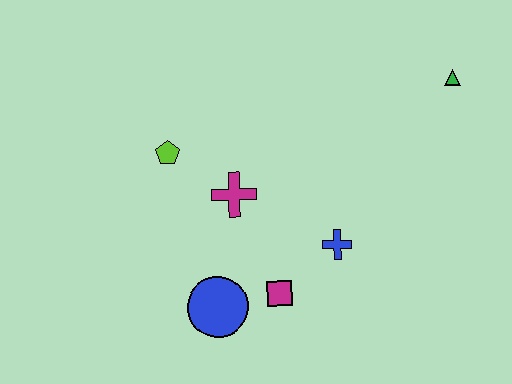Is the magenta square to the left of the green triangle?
Yes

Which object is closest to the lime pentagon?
The magenta cross is closest to the lime pentagon.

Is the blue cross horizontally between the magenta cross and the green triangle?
Yes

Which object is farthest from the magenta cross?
The green triangle is farthest from the magenta cross.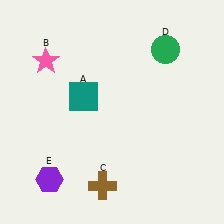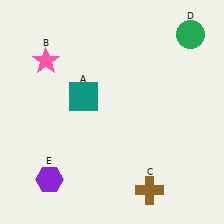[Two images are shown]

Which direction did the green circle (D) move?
The green circle (D) moved right.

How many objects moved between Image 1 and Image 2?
2 objects moved between the two images.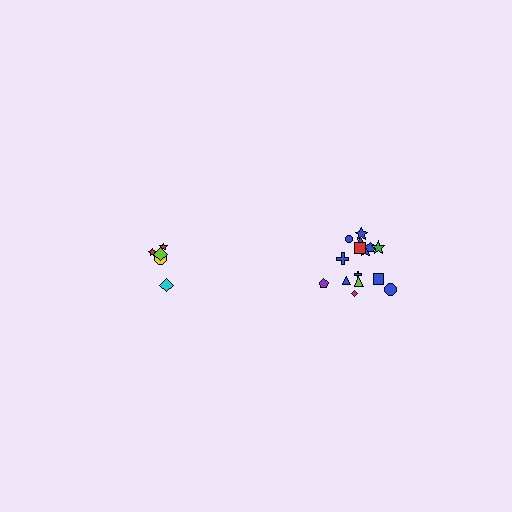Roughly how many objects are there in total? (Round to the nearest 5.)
Roughly 20 objects in total.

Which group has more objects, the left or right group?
The right group.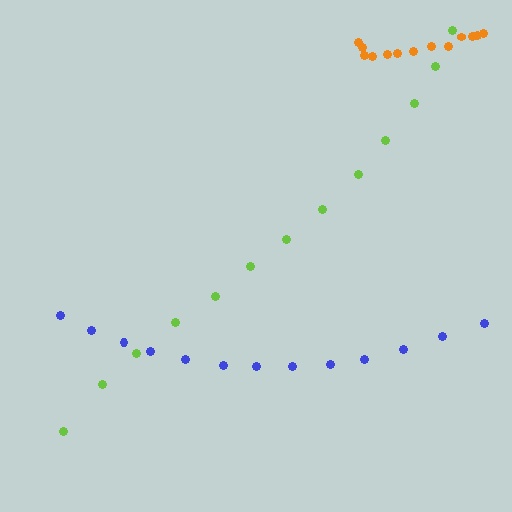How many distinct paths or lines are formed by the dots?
There are 3 distinct paths.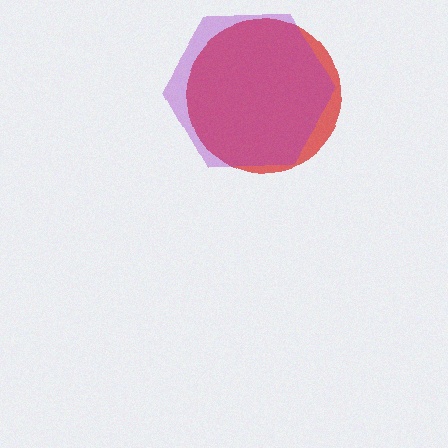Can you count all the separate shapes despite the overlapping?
Yes, there are 2 separate shapes.